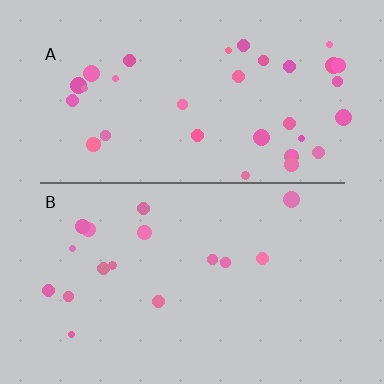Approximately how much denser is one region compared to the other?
Approximately 2.1× — region A over region B.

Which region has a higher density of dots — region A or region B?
A (the top).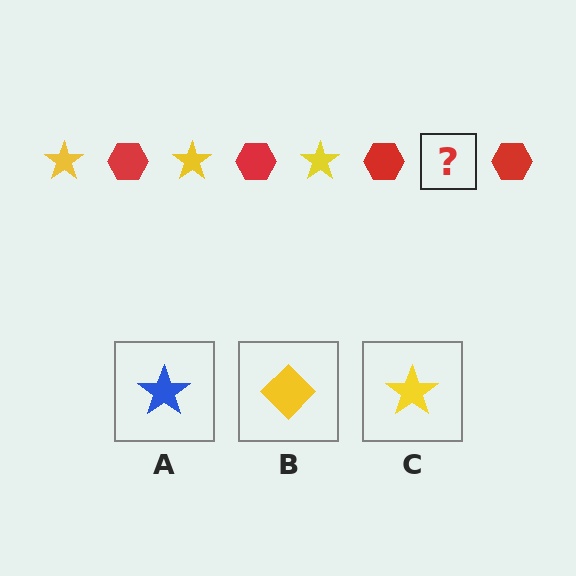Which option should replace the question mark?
Option C.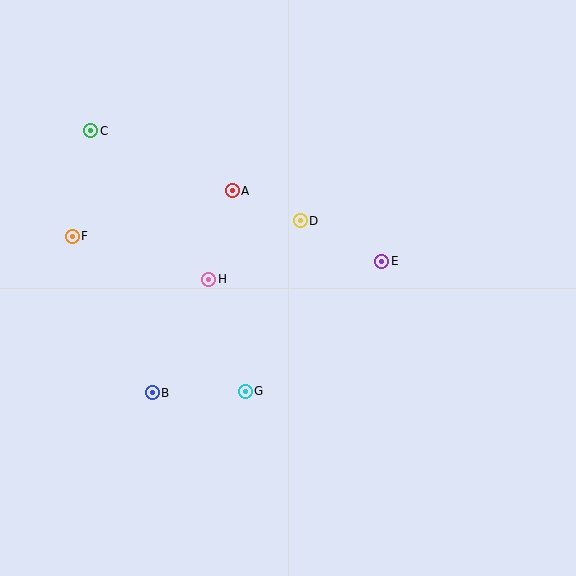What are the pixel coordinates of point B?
Point B is at (152, 393).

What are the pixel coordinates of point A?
Point A is at (232, 191).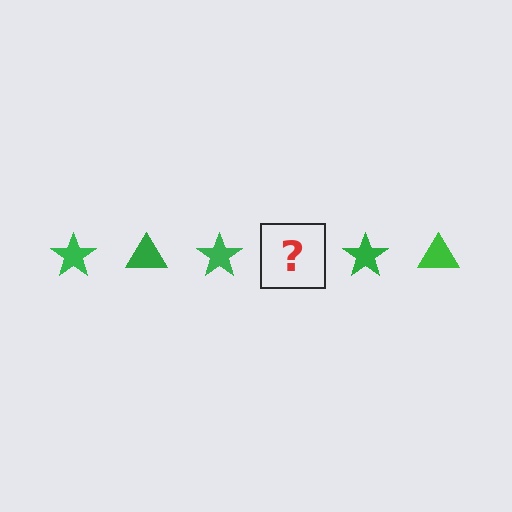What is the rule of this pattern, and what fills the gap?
The rule is that the pattern cycles through star, triangle shapes in green. The gap should be filled with a green triangle.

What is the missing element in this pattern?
The missing element is a green triangle.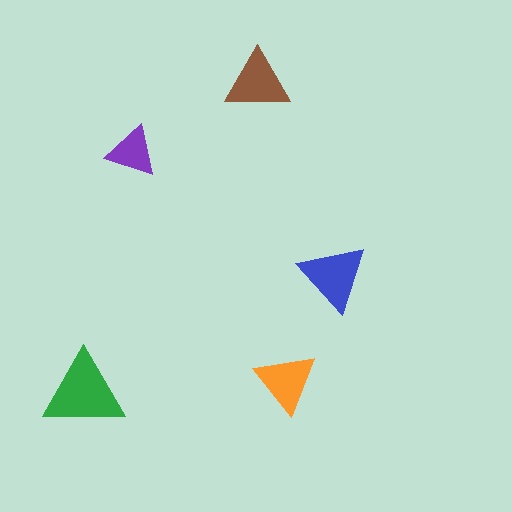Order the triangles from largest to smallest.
the green one, the blue one, the brown one, the orange one, the purple one.